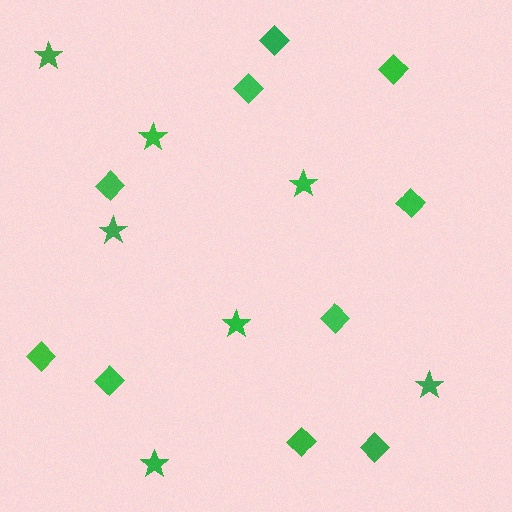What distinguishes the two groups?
There are 2 groups: one group of diamonds (10) and one group of stars (7).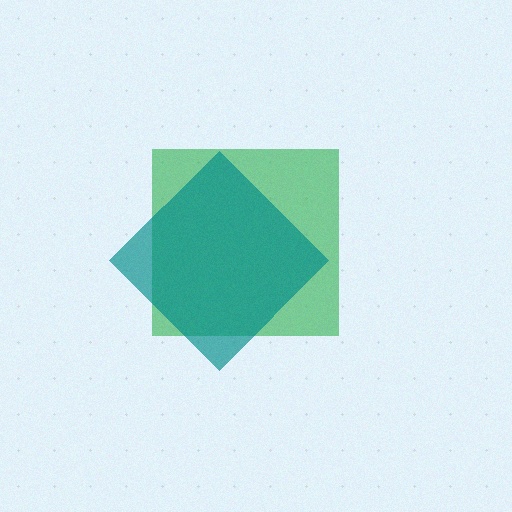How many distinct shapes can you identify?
There are 2 distinct shapes: a green square, a teal diamond.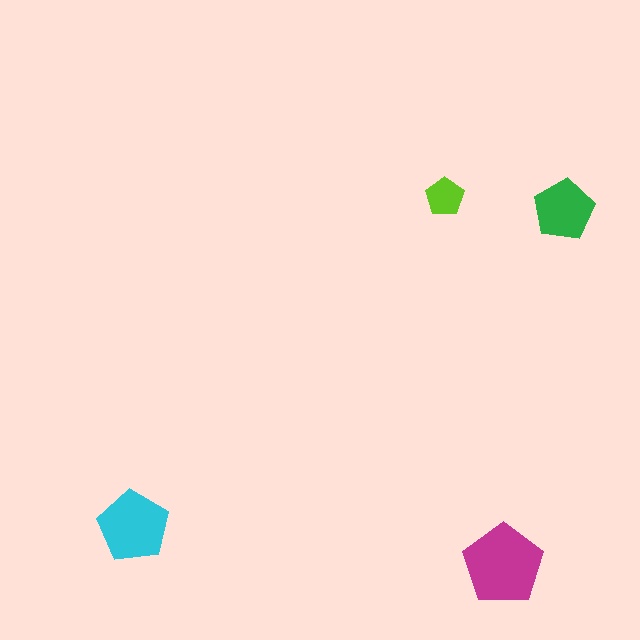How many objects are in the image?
There are 4 objects in the image.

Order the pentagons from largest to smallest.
the magenta one, the cyan one, the green one, the lime one.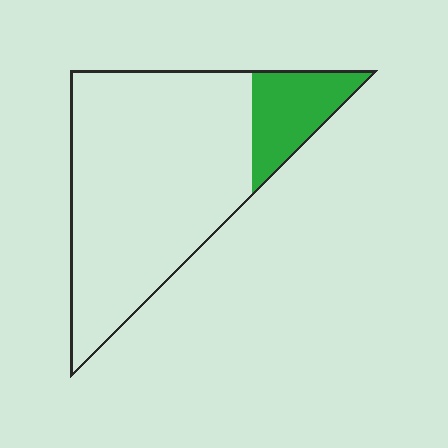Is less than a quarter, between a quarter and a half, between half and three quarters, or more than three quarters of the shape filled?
Less than a quarter.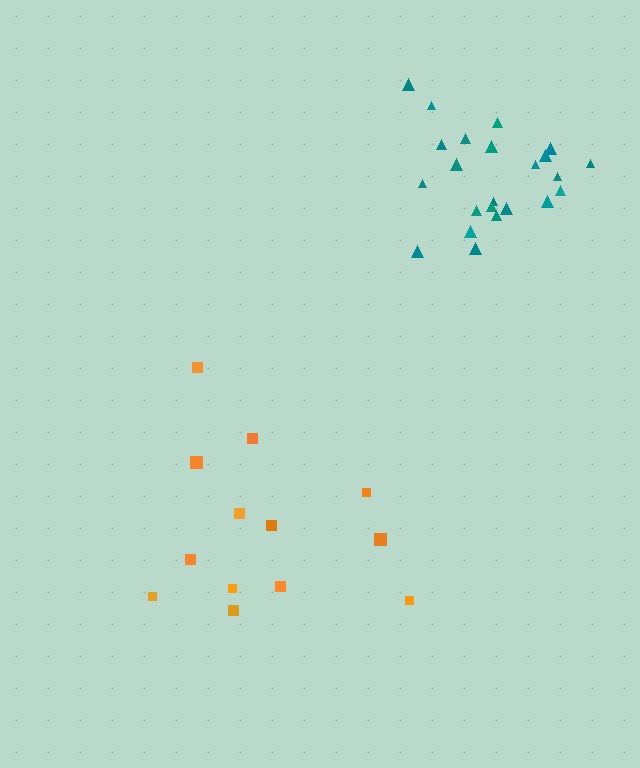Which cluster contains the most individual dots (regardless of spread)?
Teal (23).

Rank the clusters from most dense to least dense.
teal, orange.